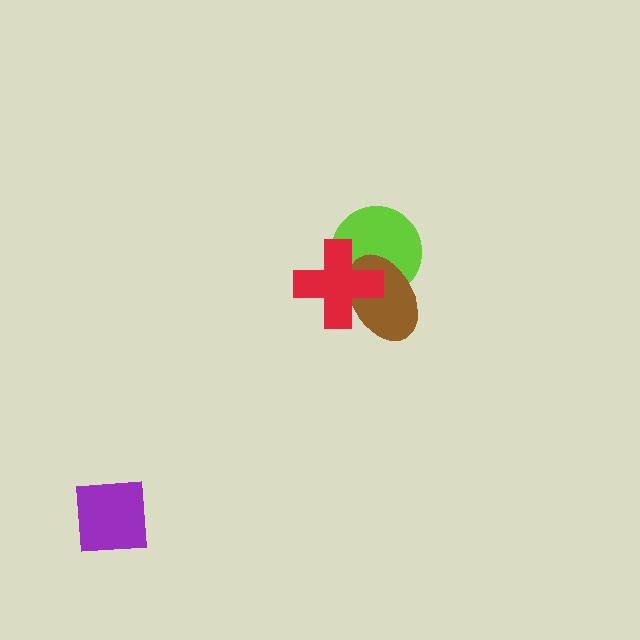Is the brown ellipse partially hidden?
Yes, it is partially covered by another shape.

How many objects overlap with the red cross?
2 objects overlap with the red cross.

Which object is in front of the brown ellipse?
The red cross is in front of the brown ellipse.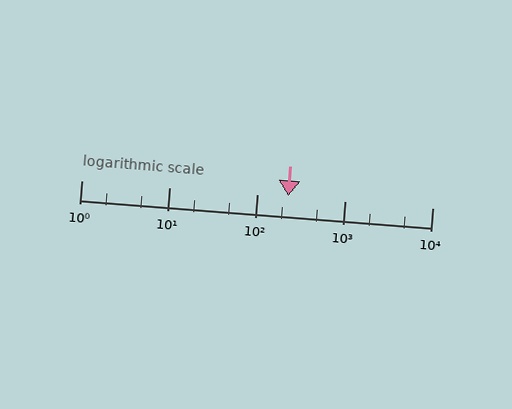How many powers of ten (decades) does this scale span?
The scale spans 4 decades, from 1 to 10000.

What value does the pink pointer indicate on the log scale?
The pointer indicates approximately 230.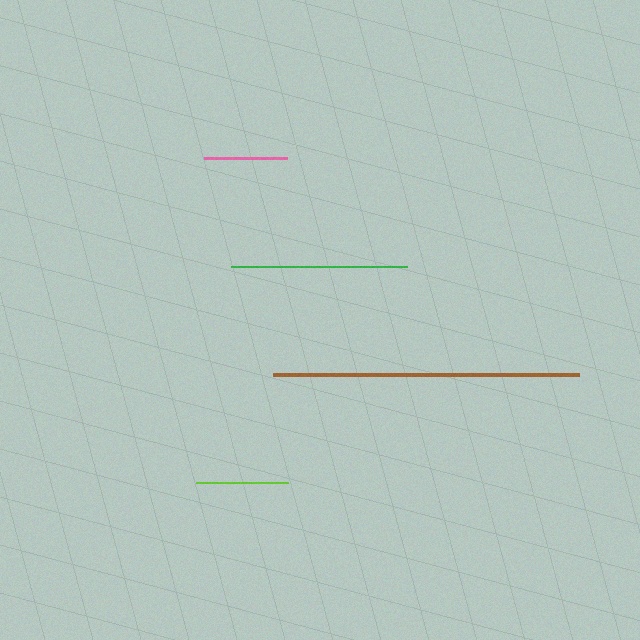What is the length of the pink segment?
The pink segment is approximately 83 pixels long.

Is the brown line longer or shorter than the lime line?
The brown line is longer than the lime line.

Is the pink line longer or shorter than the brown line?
The brown line is longer than the pink line.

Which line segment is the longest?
The brown line is the longest at approximately 306 pixels.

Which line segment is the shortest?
The pink line is the shortest at approximately 83 pixels.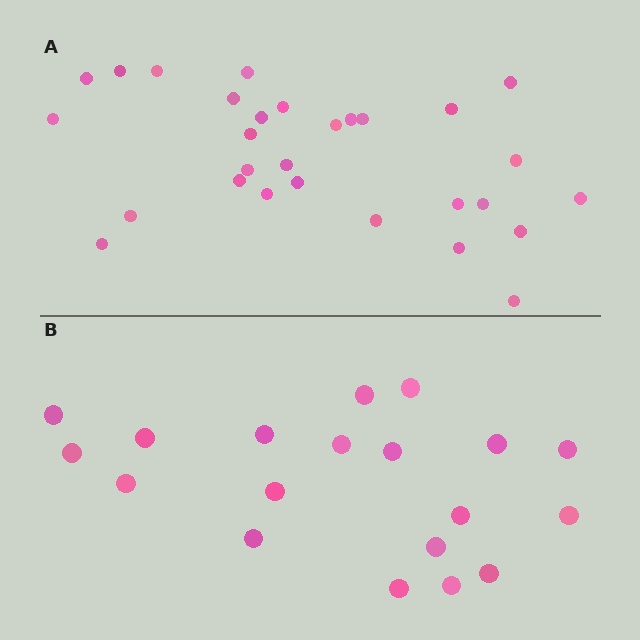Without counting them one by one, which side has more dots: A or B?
Region A (the top region) has more dots.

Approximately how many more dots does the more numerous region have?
Region A has roughly 10 or so more dots than region B.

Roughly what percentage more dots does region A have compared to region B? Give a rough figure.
About 55% more.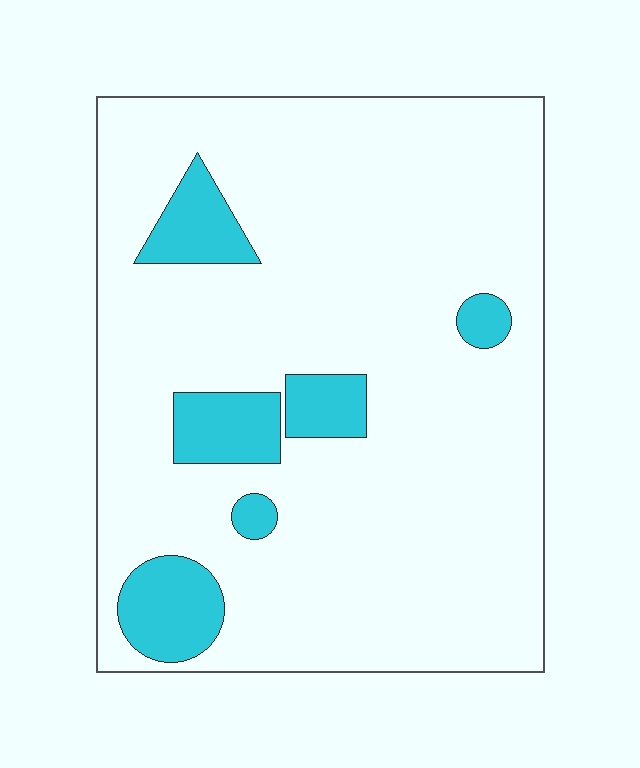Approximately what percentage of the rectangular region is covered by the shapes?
Approximately 15%.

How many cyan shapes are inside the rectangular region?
6.